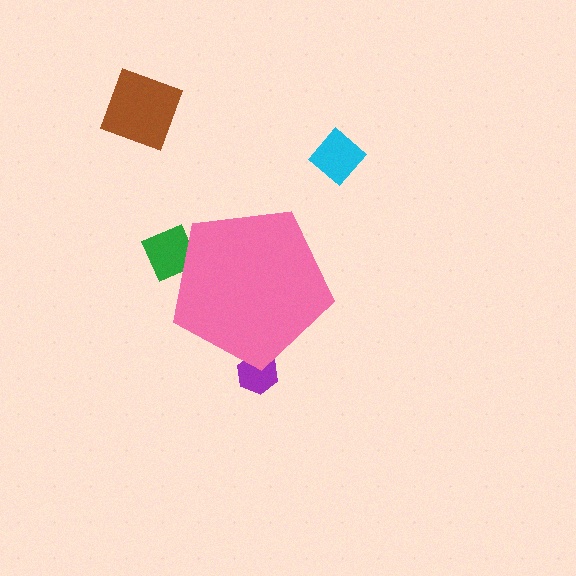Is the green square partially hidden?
Yes, the green square is partially hidden behind the pink pentagon.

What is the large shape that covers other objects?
A pink pentagon.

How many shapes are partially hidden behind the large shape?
2 shapes are partially hidden.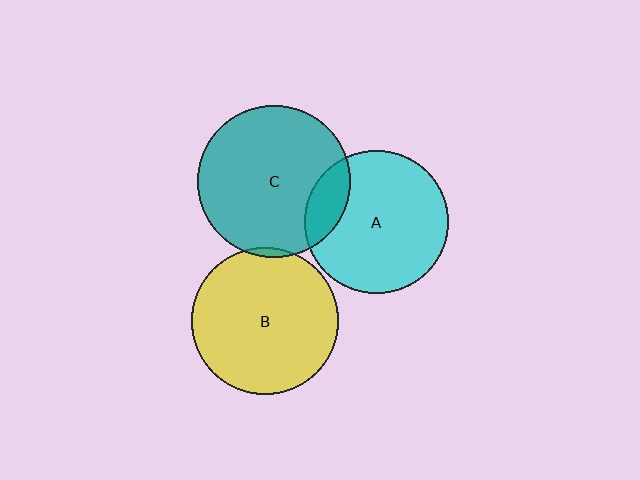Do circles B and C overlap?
Yes.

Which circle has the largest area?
Circle C (teal).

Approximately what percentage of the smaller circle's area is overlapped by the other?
Approximately 5%.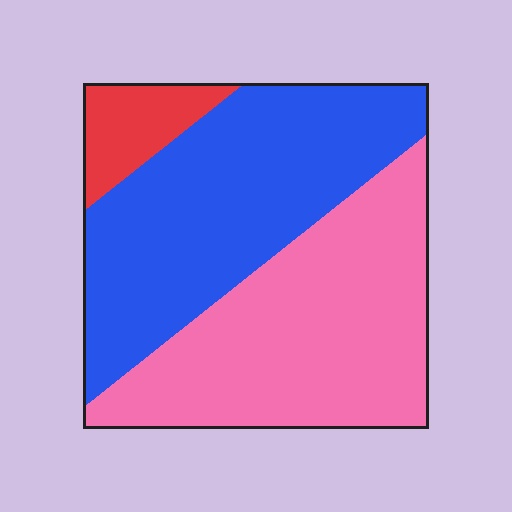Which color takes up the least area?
Red, at roughly 10%.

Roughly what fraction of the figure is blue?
Blue takes up between a quarter and a half of the figure.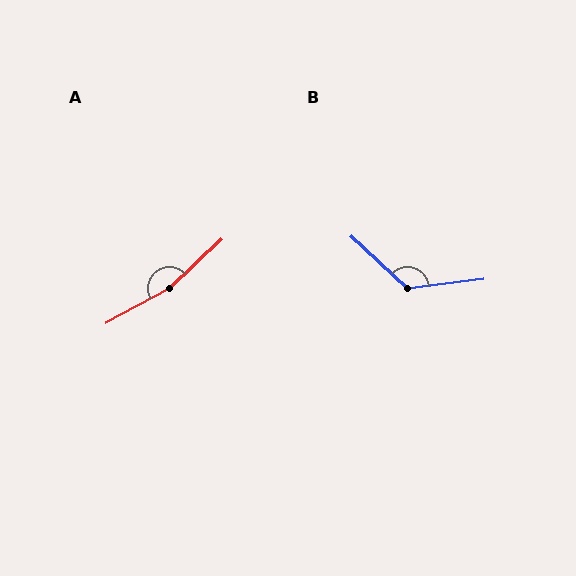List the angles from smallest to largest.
B (130°), A (166°).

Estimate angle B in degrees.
Approximately 130 degrees.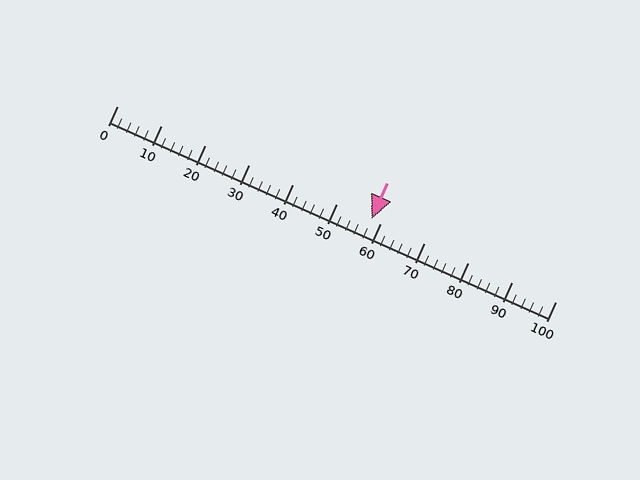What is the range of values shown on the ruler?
The ruler shows values from 0 to 100.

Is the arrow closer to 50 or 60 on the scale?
The arrow is closer to 60.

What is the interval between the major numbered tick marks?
The major tick marks are spaced 10 units apart.